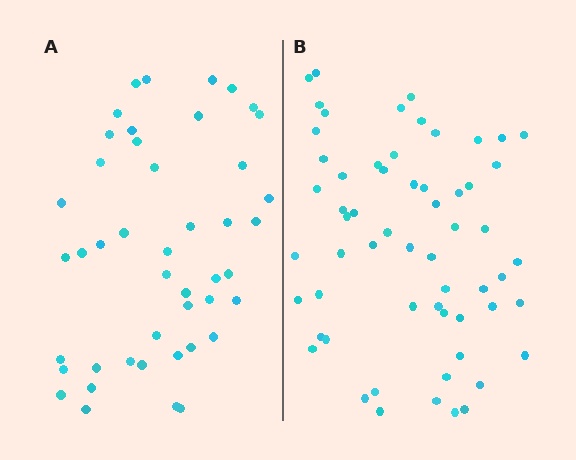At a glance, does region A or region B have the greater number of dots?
Region B (the right region) has more dots.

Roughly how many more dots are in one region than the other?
Region B has approximately 15 more dots than region A.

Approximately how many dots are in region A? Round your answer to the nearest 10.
About 40 dots. (The exact count is 45, which rounds to 40.)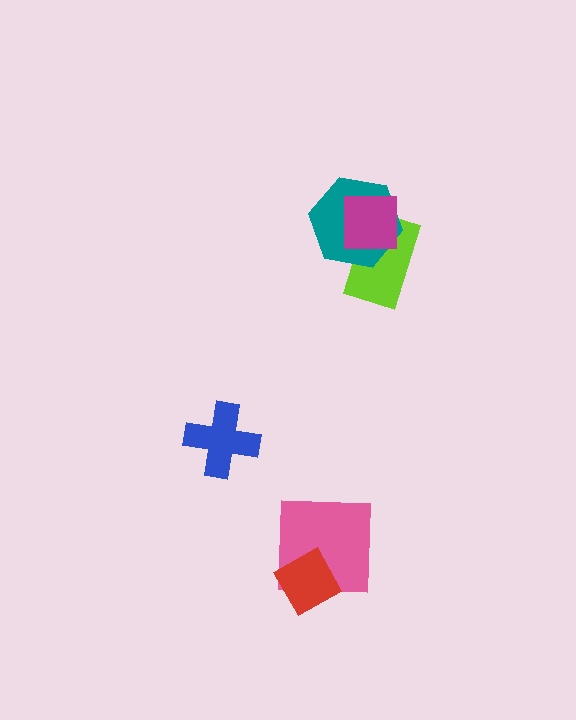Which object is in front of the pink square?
The red diamond is in front of the pink square.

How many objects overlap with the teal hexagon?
2 objects overlap with the teal hexagon.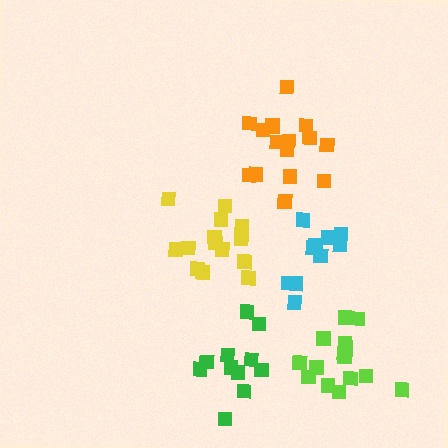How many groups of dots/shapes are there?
There are 5 groups.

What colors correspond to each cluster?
The clusters are colored: orange, yellow, lime, cyan, green.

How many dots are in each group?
Group 1: 16 dots, Group 2: 16 dots, Group 3: 15 dots, Group 4: 11 dots, Group 5: 11 dots (69 total).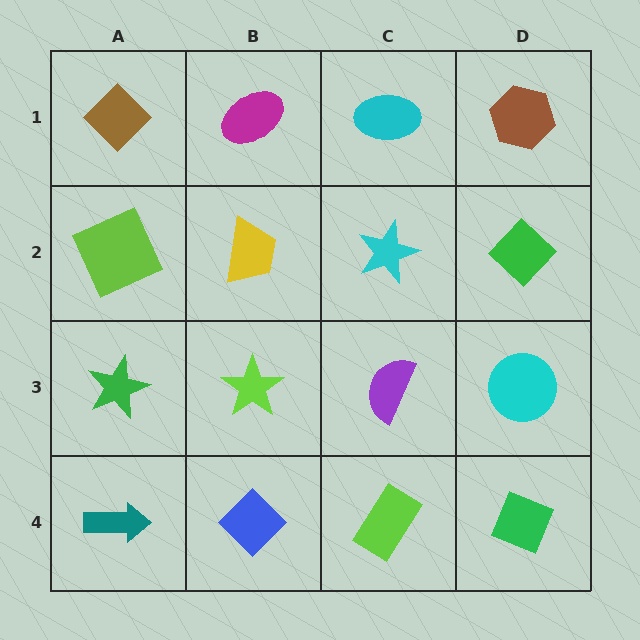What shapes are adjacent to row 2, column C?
A cyan ellipse (row 1, column C), a purple semicircle (row 3, column C), a yellow trapezoid (row 2, column B), a green diamond (row 2, column D).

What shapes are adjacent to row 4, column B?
A lime star (row 3, column B), a teal arrow (row 4, column A), a lime rectangle (row 4, column C).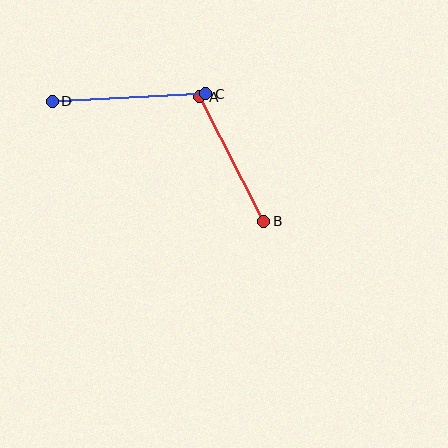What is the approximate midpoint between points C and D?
The midpoint is at approximately (129, 98) pixels.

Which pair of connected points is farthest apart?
Points C and D are farthest apart.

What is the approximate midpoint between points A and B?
The midpoint is at approximately (232, 159) pixels.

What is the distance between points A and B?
The distance is approximately 140 pixels.